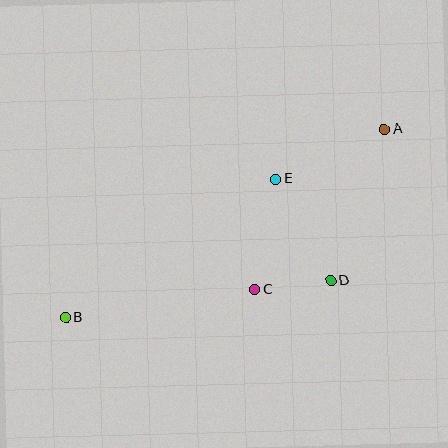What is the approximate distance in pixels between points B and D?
The distance between B and D is approximately 268 pixels.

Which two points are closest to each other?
Points C and D are closest to each other.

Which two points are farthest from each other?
Points A and B are farthest from each other.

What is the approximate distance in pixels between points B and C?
The distance between B and C is approximately 191 pixels.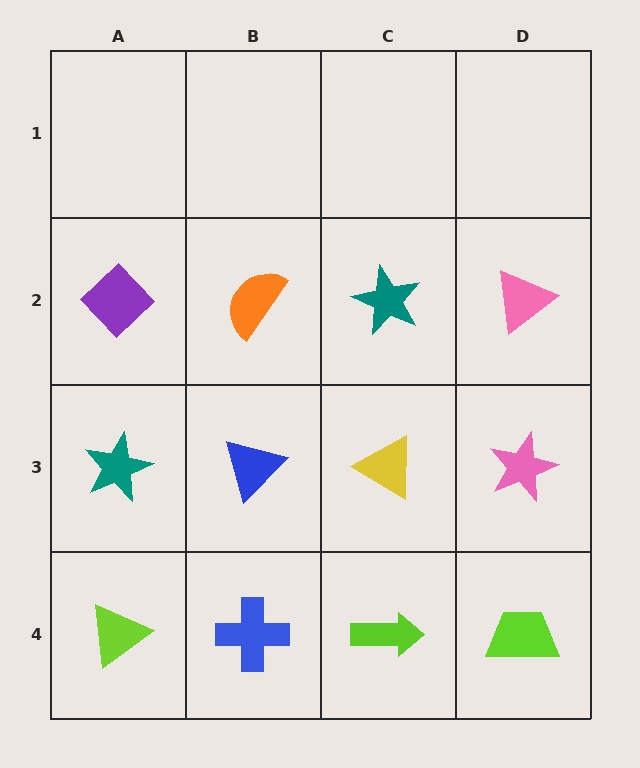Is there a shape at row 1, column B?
No, that cell is empty.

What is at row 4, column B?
A blue cross.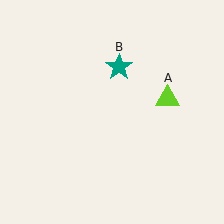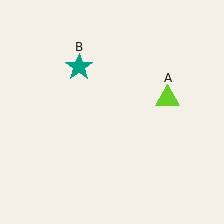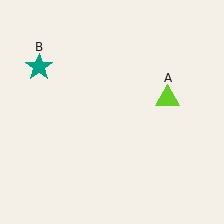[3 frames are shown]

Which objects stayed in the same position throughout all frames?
Lime triangle (object A) remained stationary.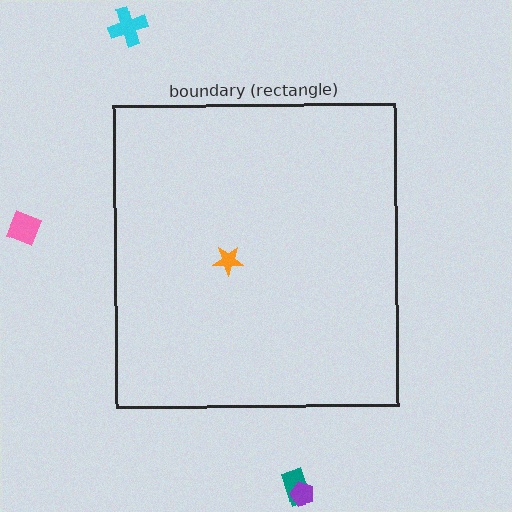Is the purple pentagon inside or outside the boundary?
Outside.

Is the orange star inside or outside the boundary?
Inside.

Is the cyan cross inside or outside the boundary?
Outside.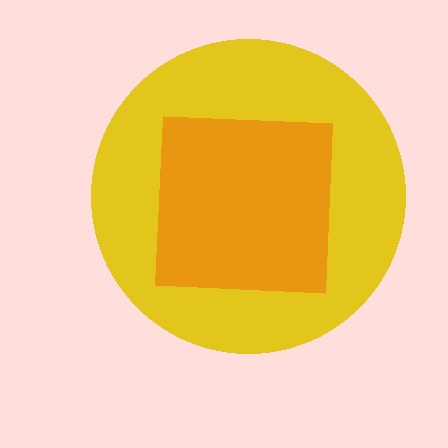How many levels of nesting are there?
2.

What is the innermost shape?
The orange square.